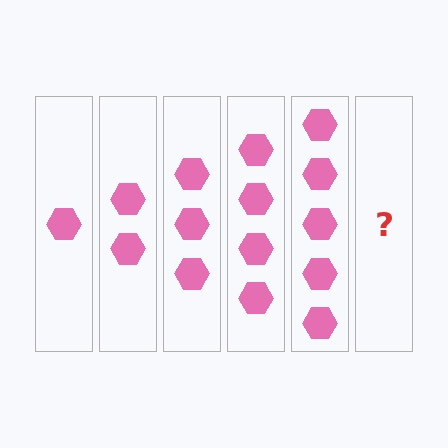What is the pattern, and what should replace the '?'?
The pattern is that each step adds one more hexagon. The '?' should be 6 hexagons.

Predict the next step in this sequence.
The next step is 6 hexagons.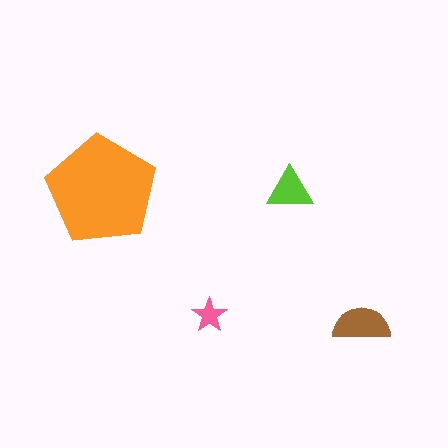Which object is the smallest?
The pink star.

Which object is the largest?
The orange pentagon.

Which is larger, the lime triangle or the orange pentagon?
The orange pentagon.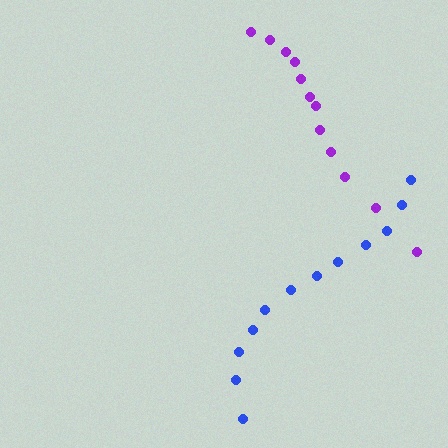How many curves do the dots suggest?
There are 2 distinct paths.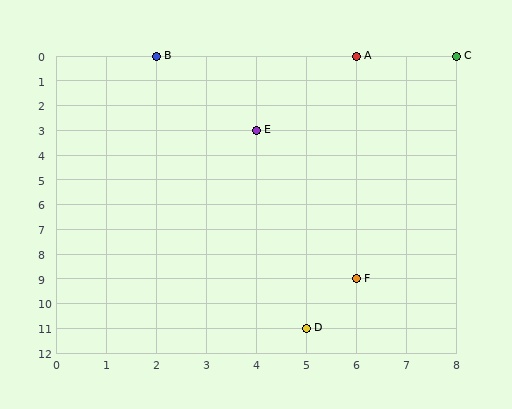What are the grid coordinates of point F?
Point F is at grid coordinates (6, 9).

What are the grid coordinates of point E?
Point E is at grid coordinates (4, 3).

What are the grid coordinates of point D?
Point D is at grid coordinates (5, 11).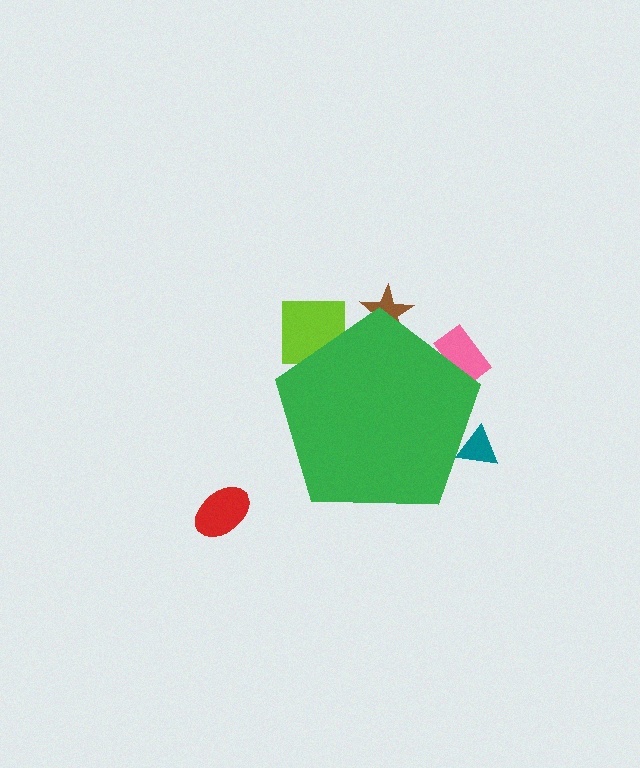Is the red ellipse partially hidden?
No, the red ellipse is fully visible.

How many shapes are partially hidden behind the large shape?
4 shapes are partially hidden.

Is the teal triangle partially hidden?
Yes, the teal triangle is partially hidden behind the green pentagon.